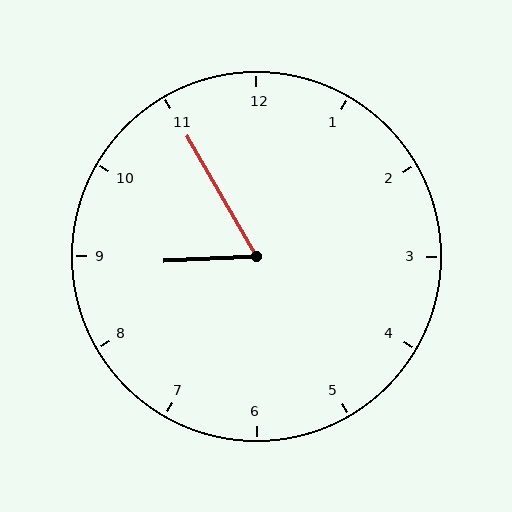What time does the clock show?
8:55.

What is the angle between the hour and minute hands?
Approximately 62 degrees.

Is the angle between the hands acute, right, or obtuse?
It is acute.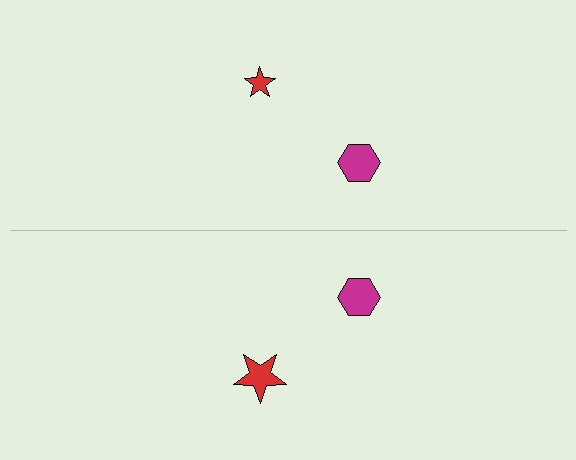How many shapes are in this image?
There are 4 shapes in this image.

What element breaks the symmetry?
The red star on the bottom side has a different size than its mirror counterpart.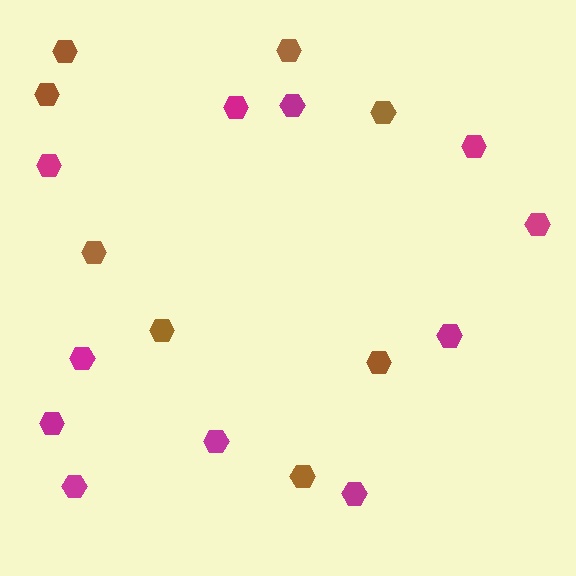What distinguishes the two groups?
There are 2 groups: one group of brown hexagons (8) and one group of magenta hexagons (11).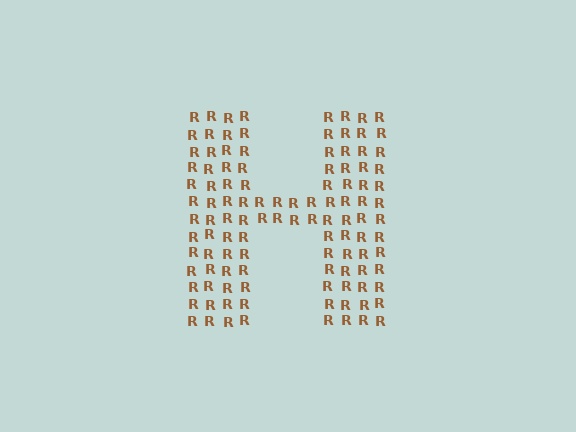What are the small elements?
The small elements are letter R's.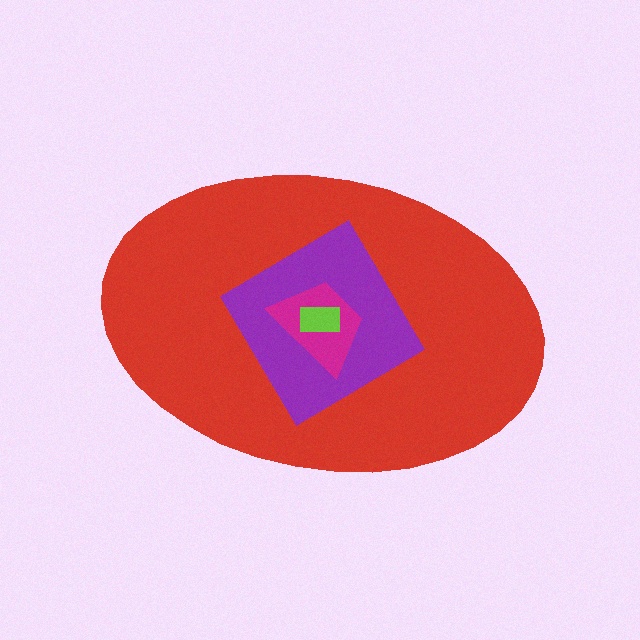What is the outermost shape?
The red ellipse.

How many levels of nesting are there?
4.